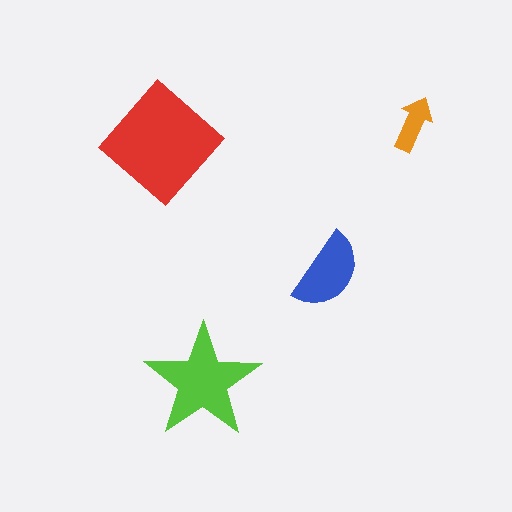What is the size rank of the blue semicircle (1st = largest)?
3rd.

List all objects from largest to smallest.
The red diamond, the lime star, the blue semicircle, the orange arrow.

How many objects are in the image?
There are 4 objects in the image.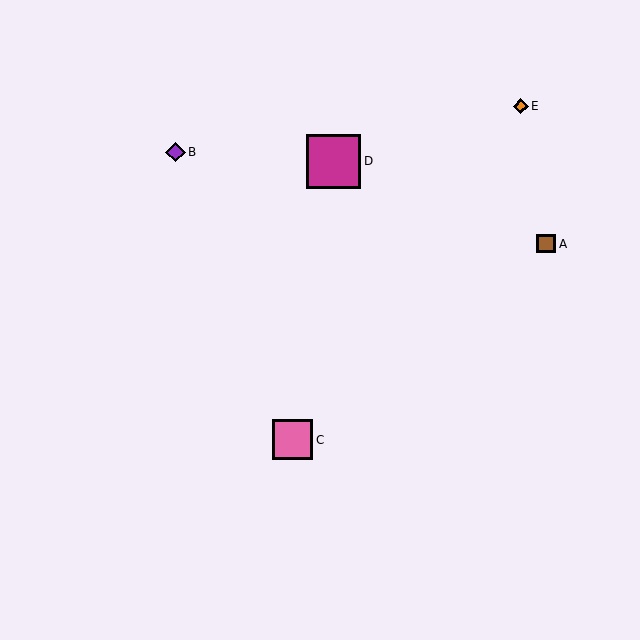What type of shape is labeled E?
Shape E is an orange diamond.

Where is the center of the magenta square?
The center of the magenta square is at (334, 161).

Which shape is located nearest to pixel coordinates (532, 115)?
The orange diamond (labeled E) at (521, 106) is nearest to that location.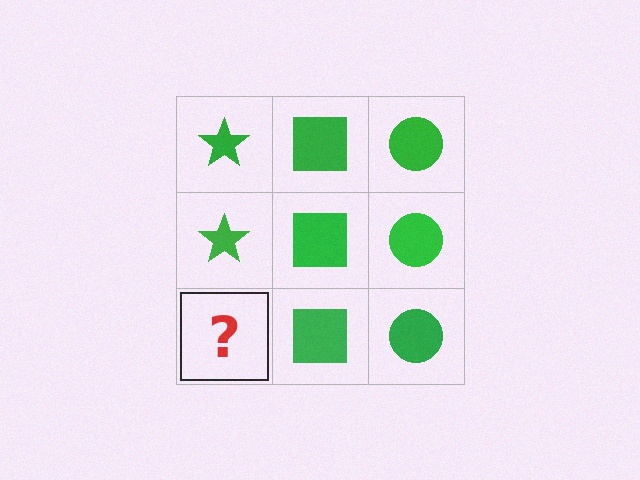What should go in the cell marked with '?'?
The missing cell should contain a green star.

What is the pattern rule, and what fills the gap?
The rule is that each column has a consistent shape. The gap should be filled with a green star.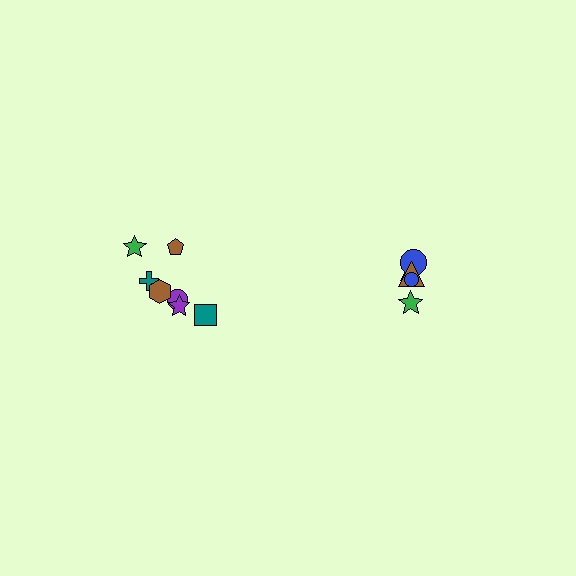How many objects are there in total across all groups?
There are 12 objects.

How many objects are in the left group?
There are 7 objects.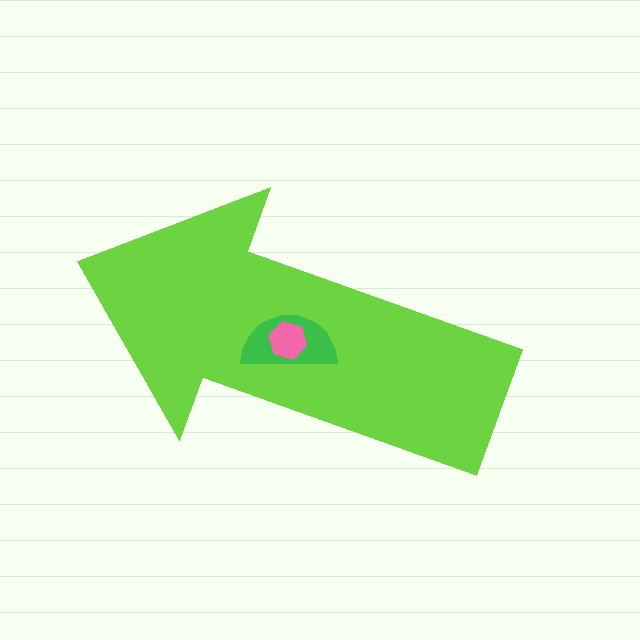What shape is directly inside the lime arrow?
The green semicircle.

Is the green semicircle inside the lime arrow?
Yes.